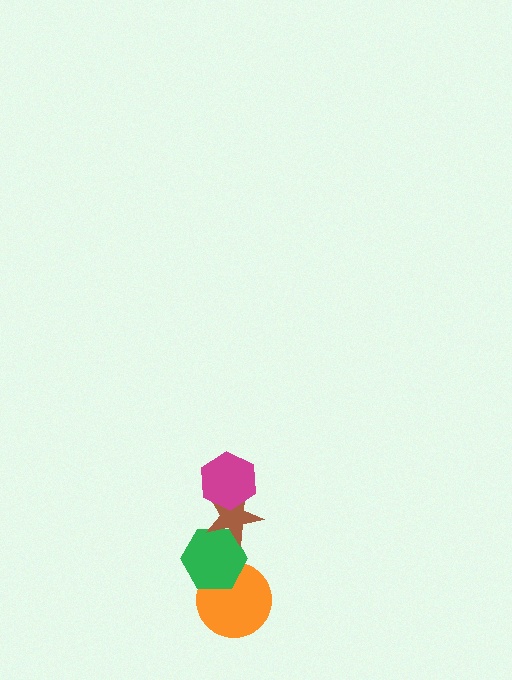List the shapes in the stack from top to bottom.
From top to bottom: the magenta hexagon, the brown star, the green hexagon, the orange circle.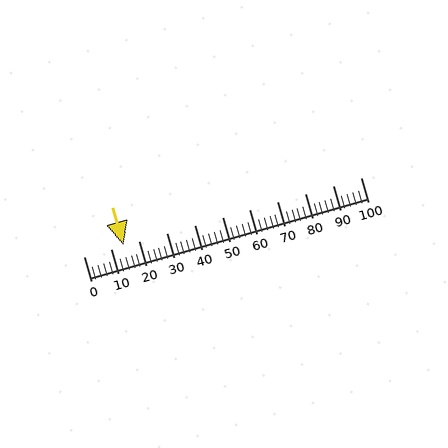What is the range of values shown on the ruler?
The ruler shows values from 0 to 100.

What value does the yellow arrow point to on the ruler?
The yellow arrow points to approximately 14.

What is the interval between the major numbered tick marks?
The major tick marks are spaced 10 units apart.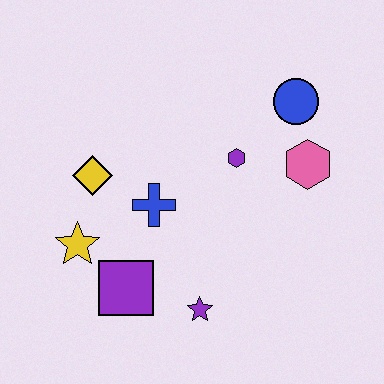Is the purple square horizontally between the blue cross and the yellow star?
Yes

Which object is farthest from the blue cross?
The blue circle is farthest from the blue cross.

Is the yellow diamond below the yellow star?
No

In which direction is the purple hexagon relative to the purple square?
The purple hexagon is above the purple square.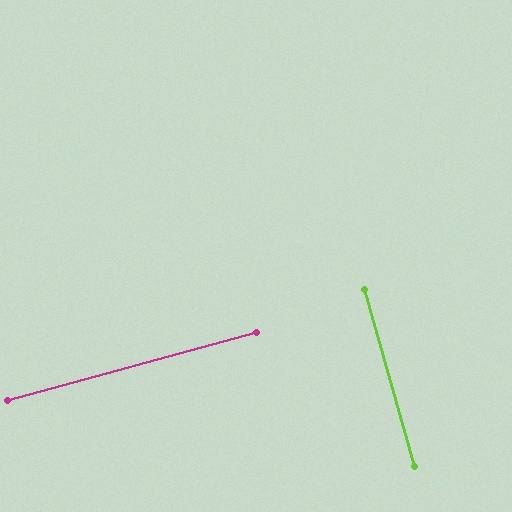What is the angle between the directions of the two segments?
Approximately 89 degrees.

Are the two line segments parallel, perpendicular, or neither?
Perpendicular — they meet at approximately 89°.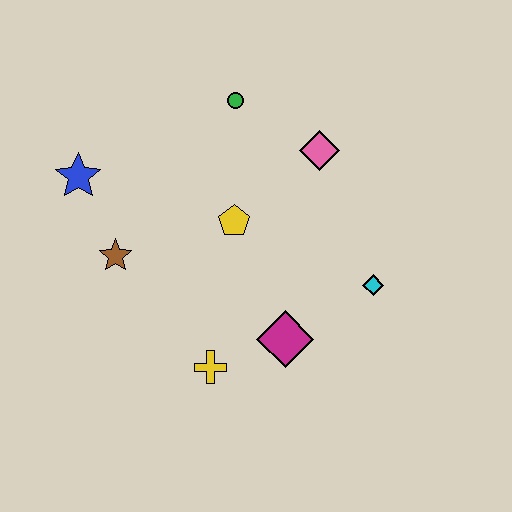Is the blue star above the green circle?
No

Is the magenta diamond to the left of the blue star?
No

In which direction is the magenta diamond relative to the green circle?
The magenta diamond is below the green circle.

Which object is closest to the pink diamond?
The green circle is closest to the pink diamond.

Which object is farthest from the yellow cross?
The green circle is farthest from the yellow cross.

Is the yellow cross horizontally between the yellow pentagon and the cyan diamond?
No